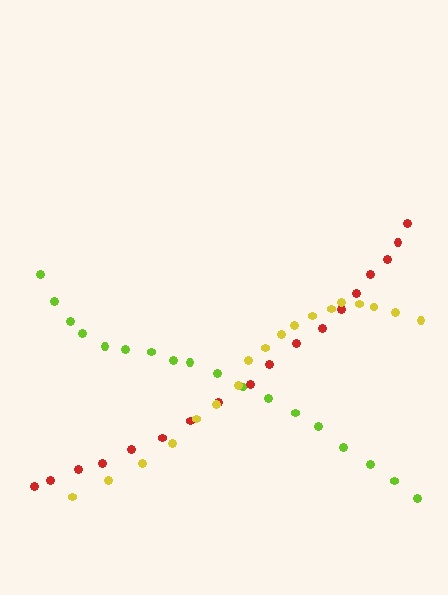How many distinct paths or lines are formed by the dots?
There are 3 distinct paths.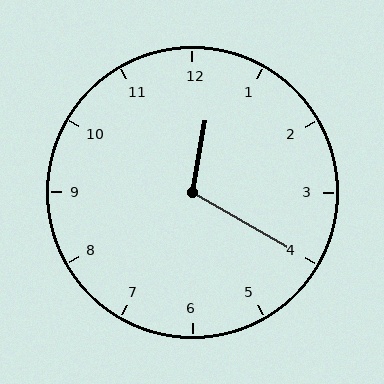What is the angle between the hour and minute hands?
Approximately 110 degrees.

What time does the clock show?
12:20.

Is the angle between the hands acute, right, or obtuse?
It is obtuse.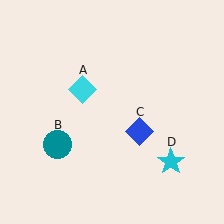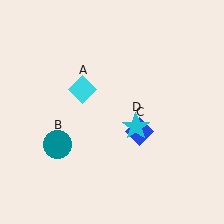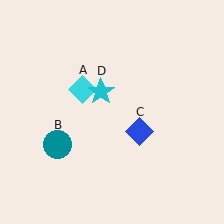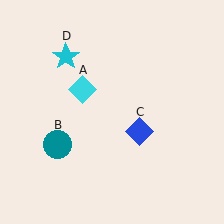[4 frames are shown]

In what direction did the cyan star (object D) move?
The cyan star (object D) moved up and to the left.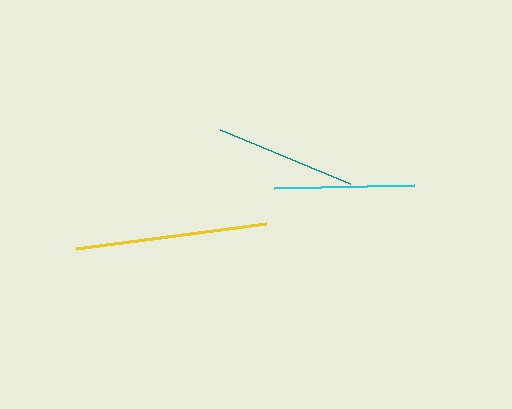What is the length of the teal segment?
The teal segment is approximately 140 pixels long.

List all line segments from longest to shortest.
From longest to shortest: yellow, teal, cyan.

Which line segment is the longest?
The yellow line is the longest at approximately 192 pixels.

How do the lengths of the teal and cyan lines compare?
The teal and cyan lines are approximately the same length.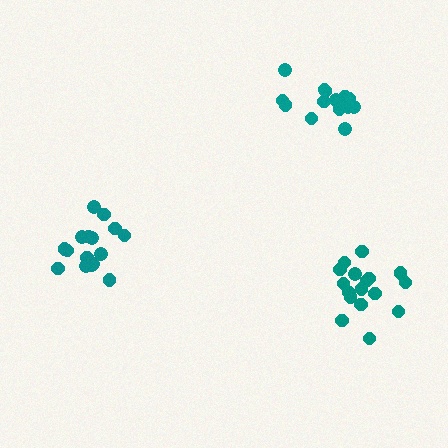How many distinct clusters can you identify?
There are 3 distinct clusters.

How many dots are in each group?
Group 1: 16 dots, Group 2: 17 dots, Group 3: 15 dots (48 total).